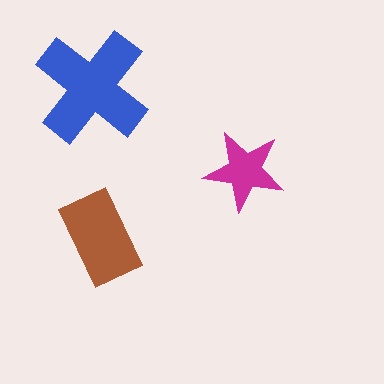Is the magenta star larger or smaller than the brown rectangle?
Smaller.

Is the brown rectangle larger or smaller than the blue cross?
Smaller.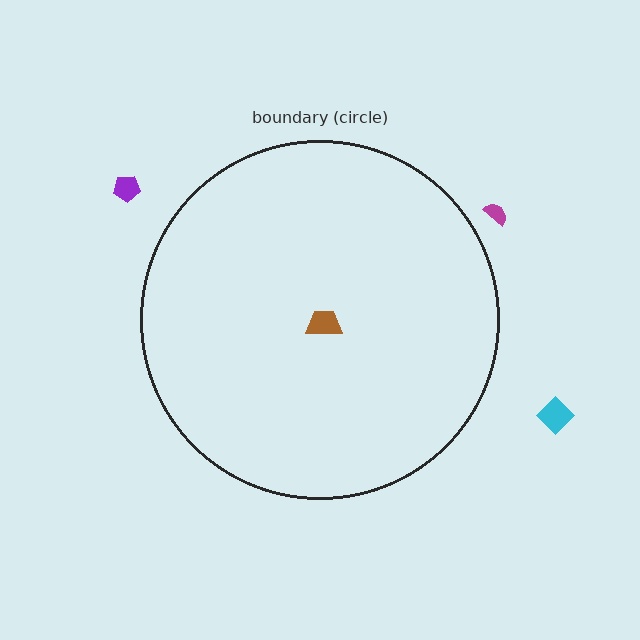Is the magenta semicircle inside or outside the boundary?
Outside.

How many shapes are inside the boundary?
1 inside, 3 outside.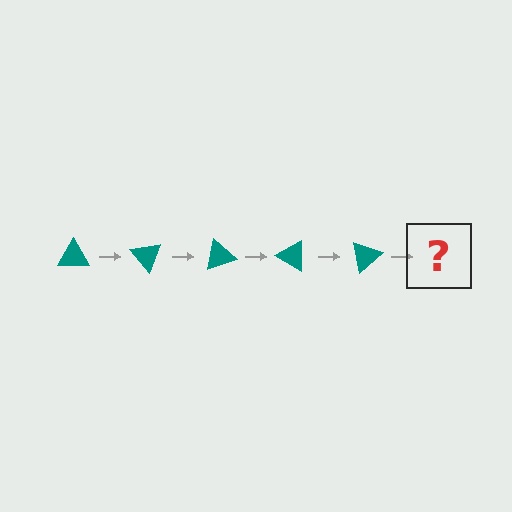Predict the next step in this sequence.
The next step is a teal triangle rotated 250 degrees.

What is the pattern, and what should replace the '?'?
The pattern is that the triangle rotates 50 degrees each step. The '?' should be a teal triangle rotated 250 degrees.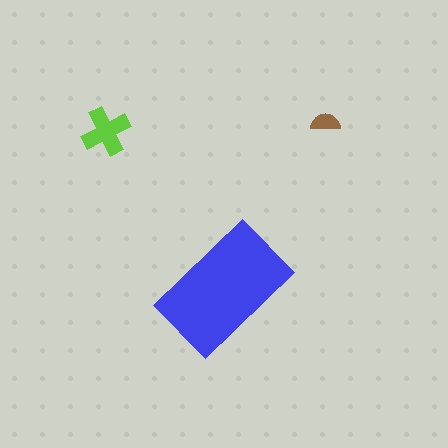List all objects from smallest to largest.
The brown semicircle, the lime cross, the blue rectangle.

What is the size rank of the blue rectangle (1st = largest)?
1st.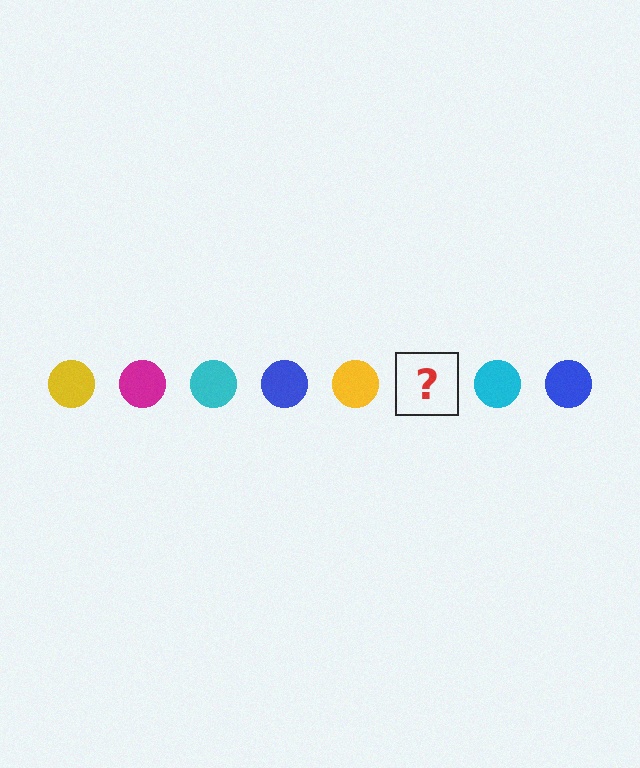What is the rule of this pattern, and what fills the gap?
The rule is that the pattern cycles through yellow, magenta, cyan, blue circles. The gap should be filled with a magenta circle.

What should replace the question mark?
The question mark should be replaced with a magenta circle.